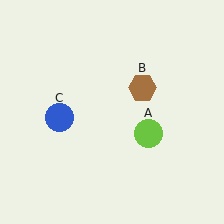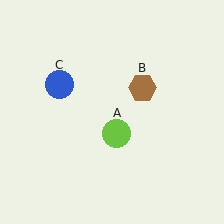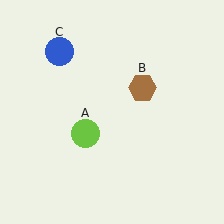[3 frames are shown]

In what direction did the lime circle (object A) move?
The lime circle (object A) moved left.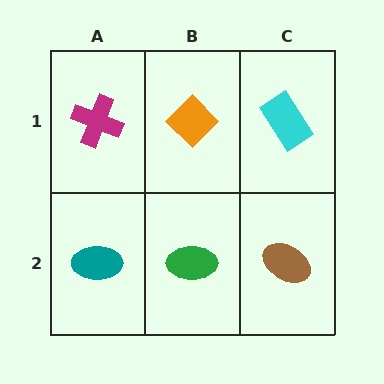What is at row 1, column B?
An orange diamond.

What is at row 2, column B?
A green ellipse.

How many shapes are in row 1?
3 shapes.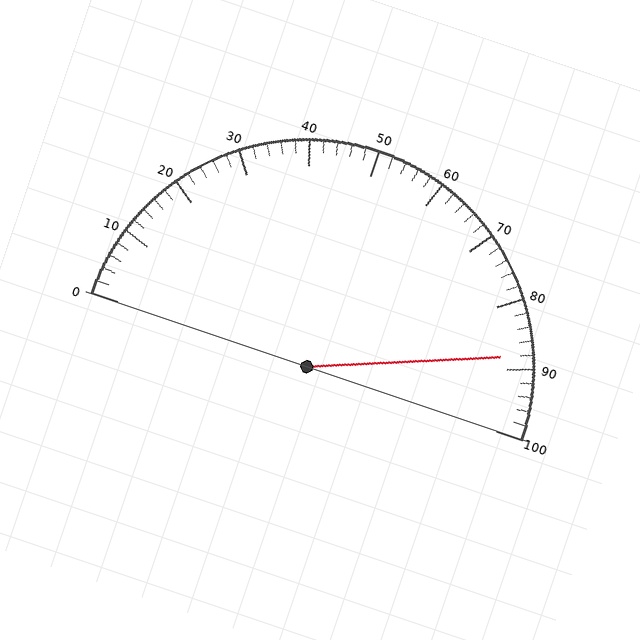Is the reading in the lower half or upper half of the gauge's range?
The reading is in the upper half of the range (0 to 100).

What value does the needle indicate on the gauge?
The needle indicates approximately 88.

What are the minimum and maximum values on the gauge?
The gauge ranges from 0 to 100.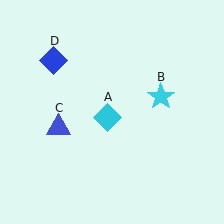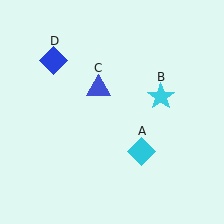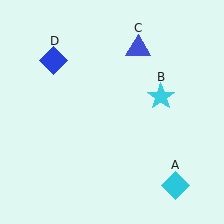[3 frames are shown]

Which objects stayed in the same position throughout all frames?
Cyan star (object B) and blue diamond (object D) remained stationary.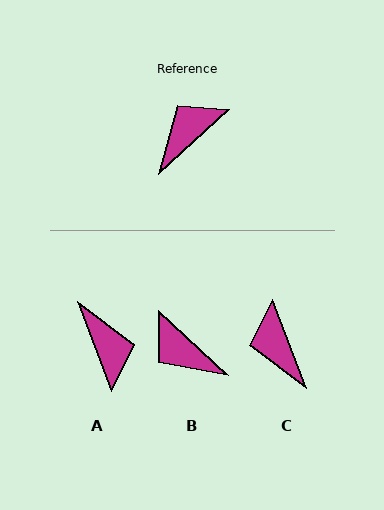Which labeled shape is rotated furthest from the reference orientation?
A, about 112 degrees away.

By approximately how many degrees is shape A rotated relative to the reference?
Approximately 112 degrees clockwise.